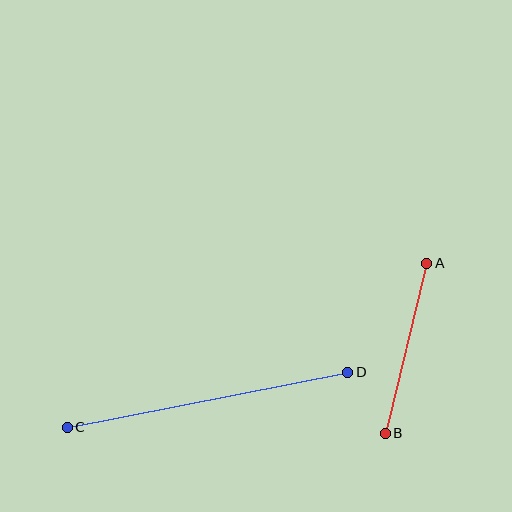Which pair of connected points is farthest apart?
Points C and D are farthest apart.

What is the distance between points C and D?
The distance is approximately 286 pixels.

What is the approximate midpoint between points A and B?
The midpoint is at approximately (406, 348) pixels.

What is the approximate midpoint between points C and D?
The midpoint is at approximately (207, 400) pixels.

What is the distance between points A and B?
The distance is approximately 175 pixels.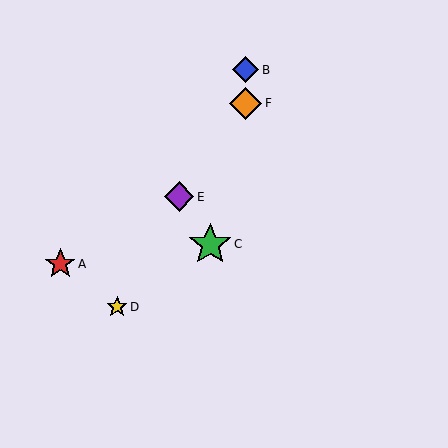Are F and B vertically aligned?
Yes, both are at x≈246.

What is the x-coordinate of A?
Object A is at x≈60.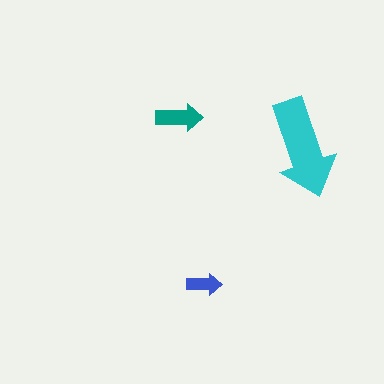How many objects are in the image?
There are 3 objects in the image.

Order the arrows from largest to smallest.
the cyan one, the teal one, the blue one.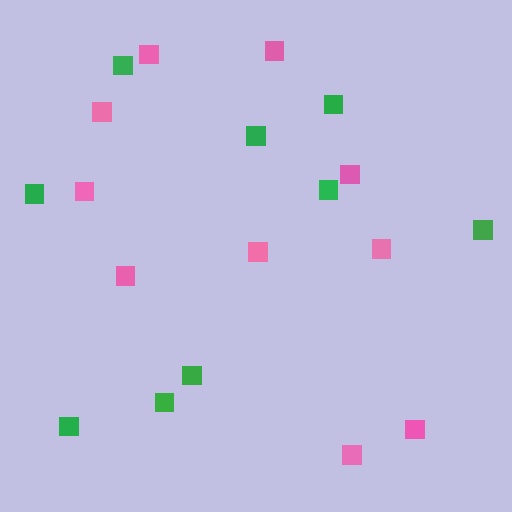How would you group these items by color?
There are 2 groups: one group of pink squares (10) and one group of green squares (9).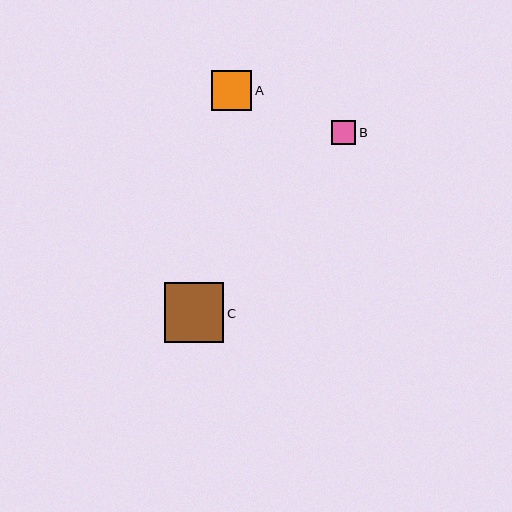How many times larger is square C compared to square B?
Square C is approximately 2.5 times the size of square B.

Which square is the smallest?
Square B is the smallest with a size of approximately 24 pixels.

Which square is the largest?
Square C is the largest with a size of approximately 60 pixels.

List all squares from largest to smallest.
From largest to smallest: C, A, B.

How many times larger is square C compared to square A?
Square C is approximately 1.5 times the size of square A.